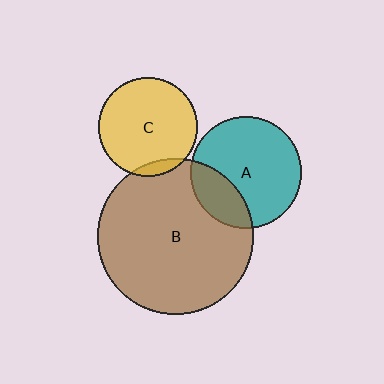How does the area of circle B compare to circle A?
Approximately 2.0 times.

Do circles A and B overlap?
Yes.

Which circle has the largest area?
Circle B (brown).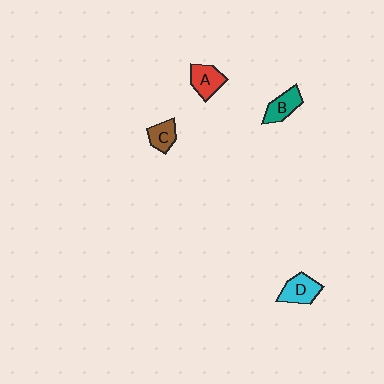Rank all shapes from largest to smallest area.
From largest to smallest: D (cyan), A (red), B (teal), C (brown).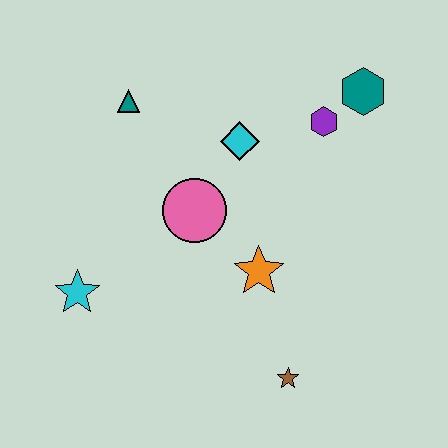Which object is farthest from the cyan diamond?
The brown star is farthest from the cyan diamond.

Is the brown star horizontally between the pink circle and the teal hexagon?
Yes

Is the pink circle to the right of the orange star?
No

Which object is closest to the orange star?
The pink circle is closest to the orange star.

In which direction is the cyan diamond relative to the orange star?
The cyan diamond is above the orange star.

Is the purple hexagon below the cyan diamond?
No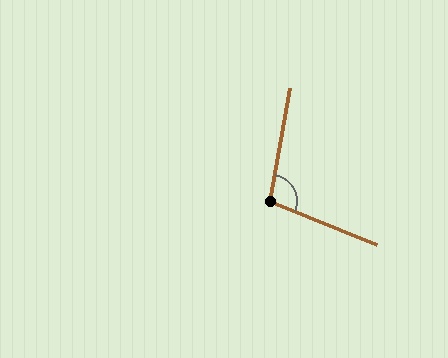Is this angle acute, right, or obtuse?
It is obtuse.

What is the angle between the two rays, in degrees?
Approximately 102 degrees.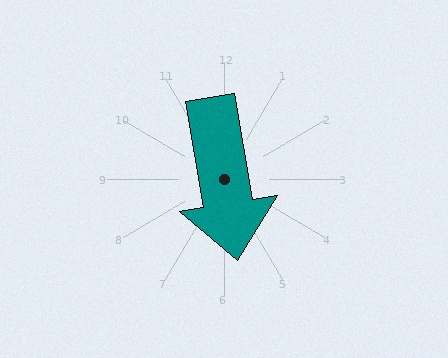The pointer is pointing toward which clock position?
Roughly 6 o'clock.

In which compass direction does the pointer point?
South.